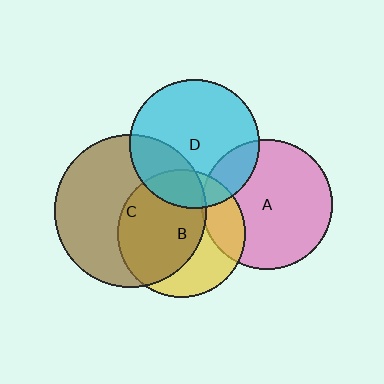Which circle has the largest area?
Circle C (brown).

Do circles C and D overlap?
Yes.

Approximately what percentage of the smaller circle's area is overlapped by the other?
Approximately 25%.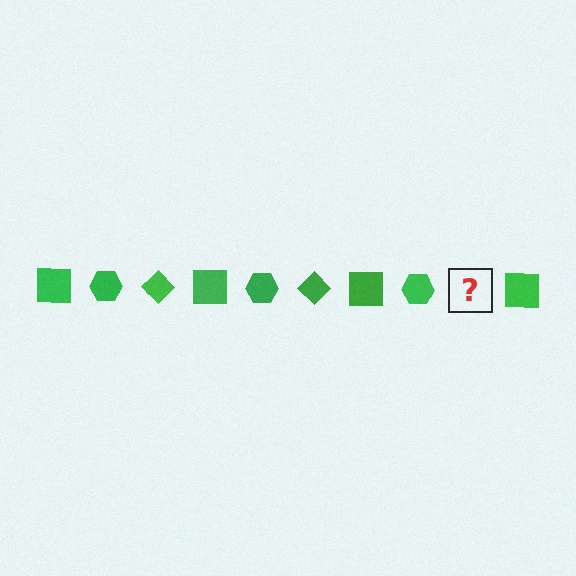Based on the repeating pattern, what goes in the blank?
The blank should be a green diamond.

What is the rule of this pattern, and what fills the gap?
The rule is that the pattern cycles through square, hexagon, diamond shapes in green. The gap should be filled with a green diamond.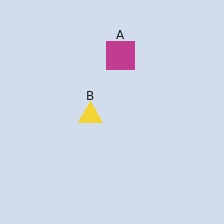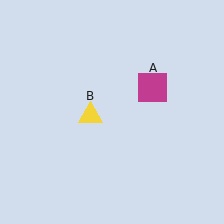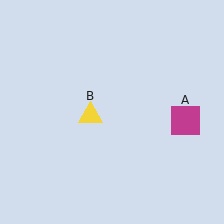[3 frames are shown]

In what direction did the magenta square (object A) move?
The magenta square (object A) moved down and to the right.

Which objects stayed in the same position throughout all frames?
Yellow triangle (object B) remained stationary.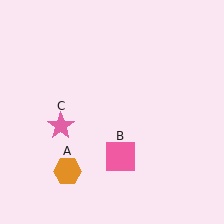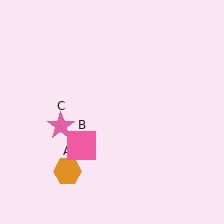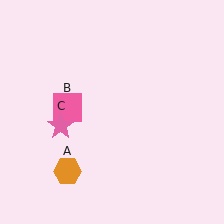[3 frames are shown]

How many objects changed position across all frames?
1 object changed position: pink square (object B).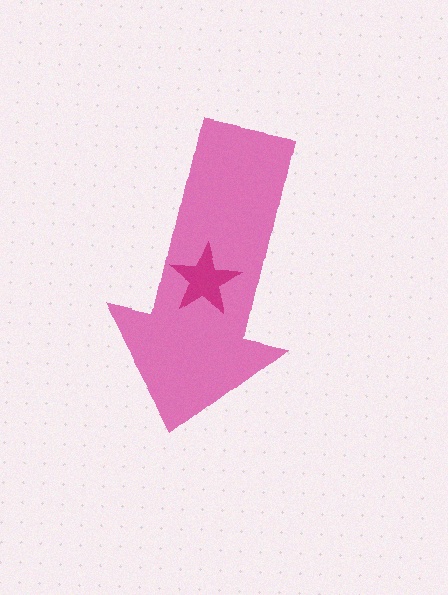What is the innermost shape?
The magenta star.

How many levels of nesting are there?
2.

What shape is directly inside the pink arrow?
The magenta star.